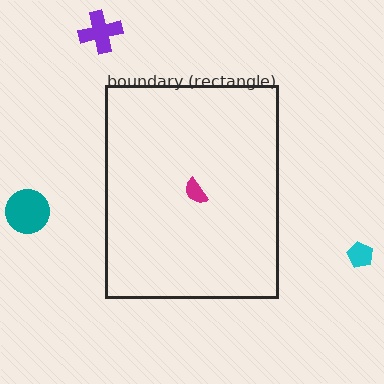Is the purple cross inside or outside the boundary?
Outside.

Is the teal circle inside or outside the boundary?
Outside.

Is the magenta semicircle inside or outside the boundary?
Inside.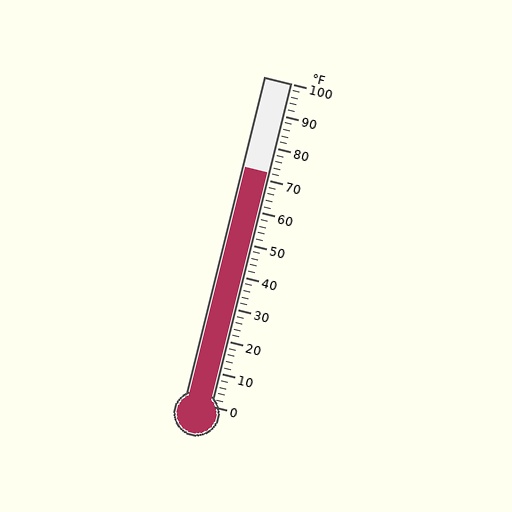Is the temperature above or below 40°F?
The temperature is above 40°F.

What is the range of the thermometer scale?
The thermometer scale ranges from 0°F to 100°F.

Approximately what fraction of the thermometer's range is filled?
The thermometer is filled to approximately 70% of its range.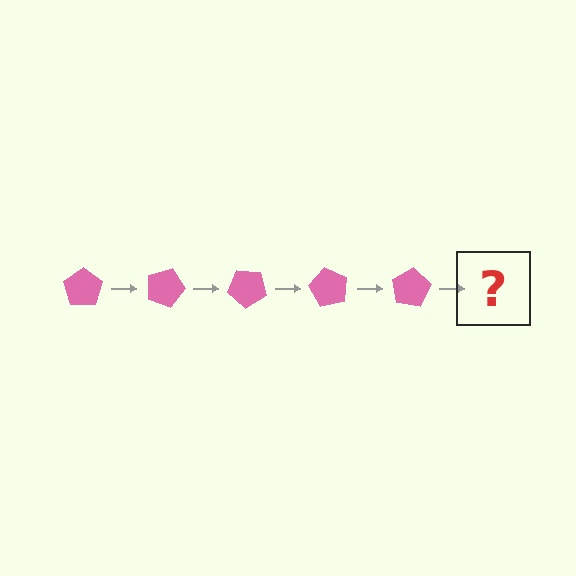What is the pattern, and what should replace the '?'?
The pattern is that the pentagon rotates 20 degrees each step. The '?' should be a pink pentagon rotated 100 degrees.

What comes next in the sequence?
The next element should be a pink pentagon rotated 100 degrees.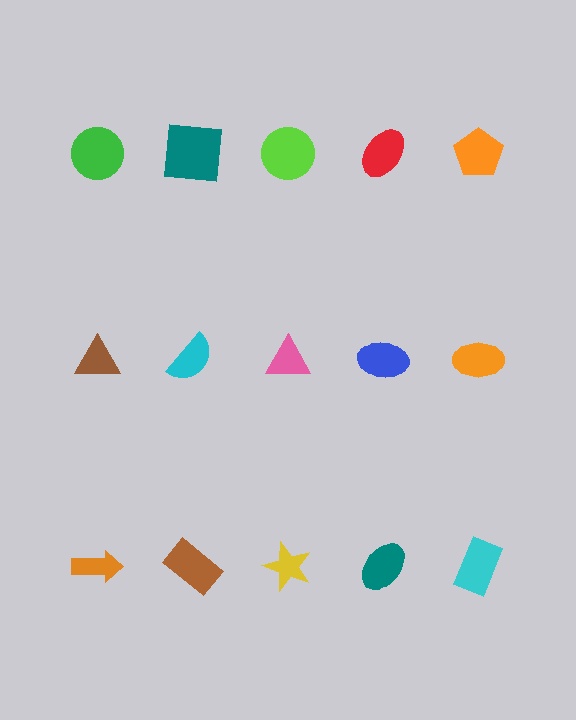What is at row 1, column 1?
A green circle.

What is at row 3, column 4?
A teal ellipse.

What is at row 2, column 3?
A pink triangle.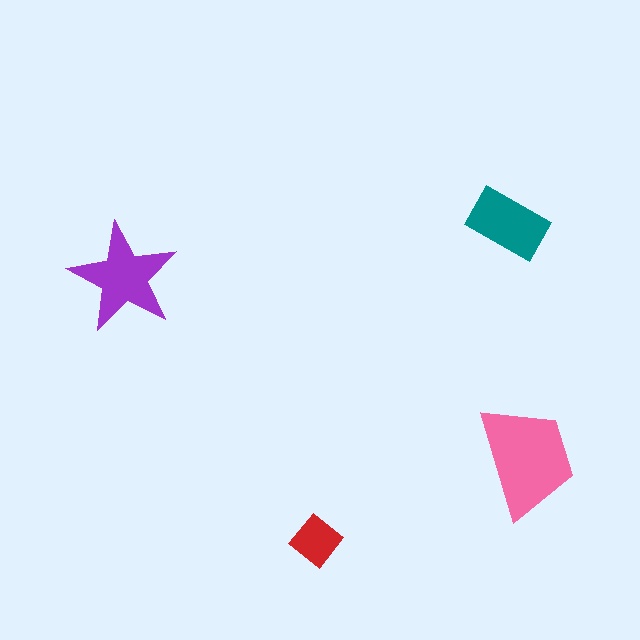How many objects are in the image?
There are 4 objects in the image.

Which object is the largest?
The pink trapezoid.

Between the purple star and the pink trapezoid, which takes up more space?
The pink trapezoid.